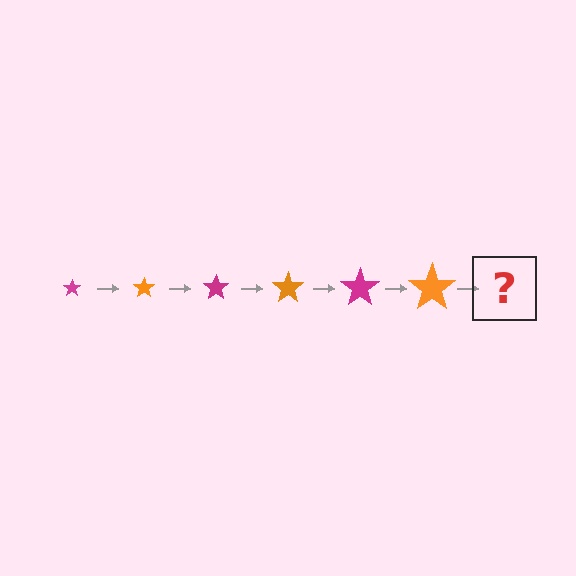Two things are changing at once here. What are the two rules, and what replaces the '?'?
The two rules are that the star grows larger each step and the color cycles through magenta and orange. The '?' should be a magenta star, larger than the previous one.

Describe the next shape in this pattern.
It should be a magenta star, larger than the previous one.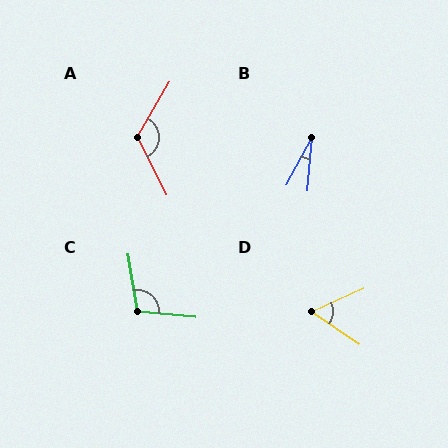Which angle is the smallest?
B, at approximately 24 degrees.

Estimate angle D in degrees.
Approximately 59 degrees.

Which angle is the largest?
A, at approximately 123 degrees.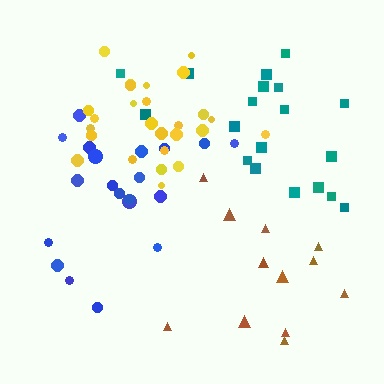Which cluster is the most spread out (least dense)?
Teal.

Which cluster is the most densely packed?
Yellow.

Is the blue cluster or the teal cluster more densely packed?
Blue.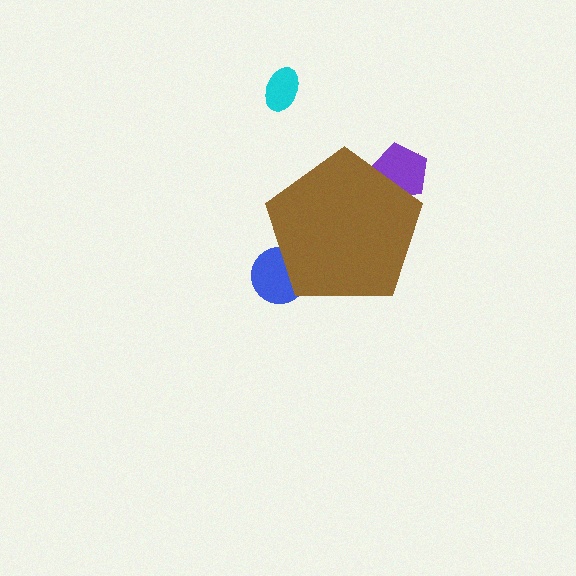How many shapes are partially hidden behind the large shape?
3 shapes are partially hidden.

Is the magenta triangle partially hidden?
Yes, the magenta triangle is partially hidden behind the brown pentagon.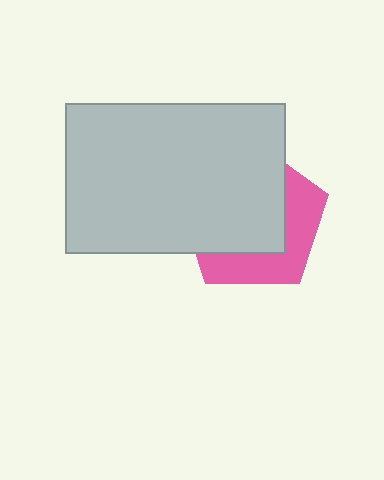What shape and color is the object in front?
The object in front is a light gray rectangle.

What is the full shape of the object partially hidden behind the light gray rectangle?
The partially hidden object is a pink pentagon.